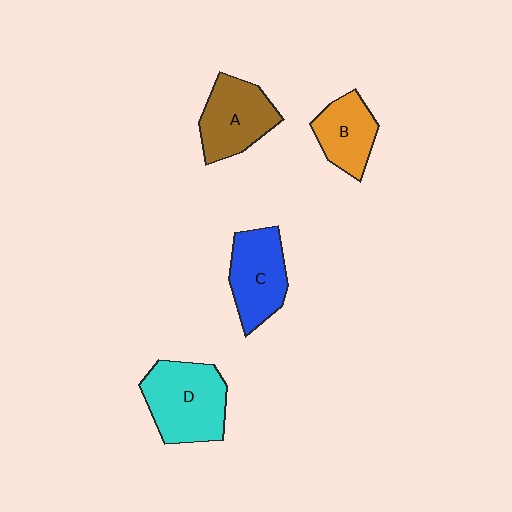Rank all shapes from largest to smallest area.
From largest to smallest: D (cyan), A (brown), C (blue), B (orange).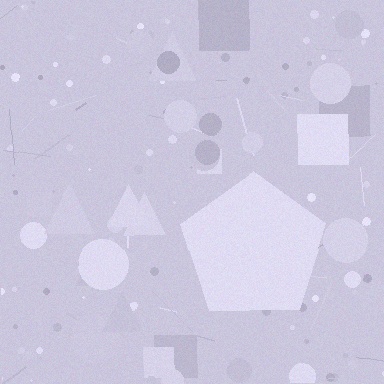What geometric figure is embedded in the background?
A pentagon is embedded in the background.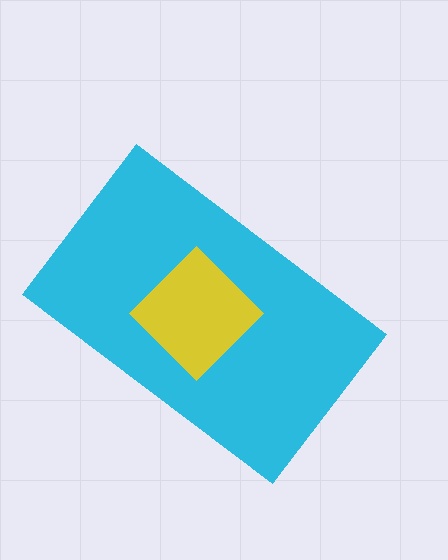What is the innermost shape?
The yellow diamond.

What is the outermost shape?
The cyan rectangle.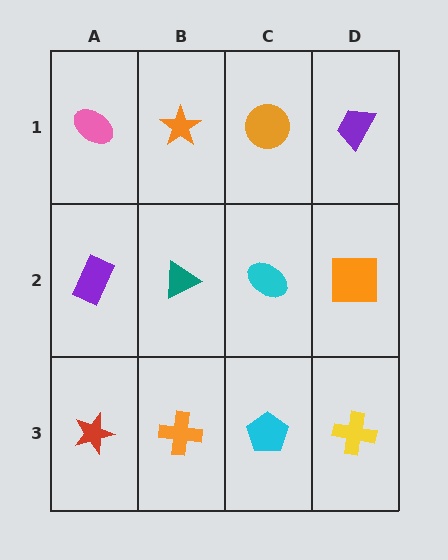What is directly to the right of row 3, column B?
A cyan pentagon.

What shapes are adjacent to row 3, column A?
A purple rectangle (row 2, column A), an orange cross (row 3, column B).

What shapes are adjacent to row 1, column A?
A purple rectangle (row 2, column A), an orange star (row 1, column B).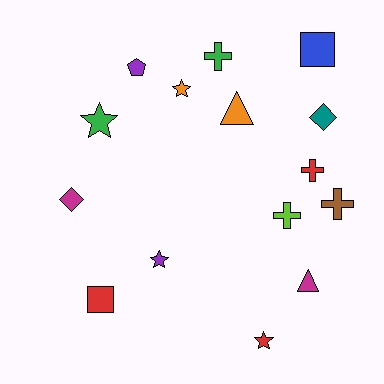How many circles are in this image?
There are no circles.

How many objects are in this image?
There are 15 objects.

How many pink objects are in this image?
There are no pink objects.